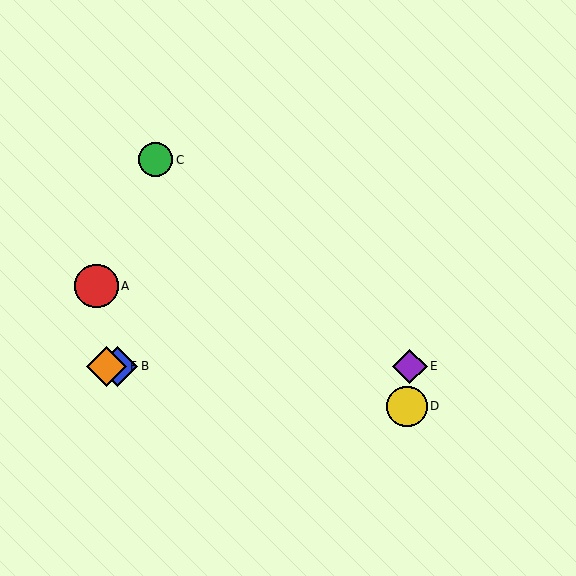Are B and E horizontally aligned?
Yes, both are at y≈366.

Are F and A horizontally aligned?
No, F is at y≈366 and A is at y≈286.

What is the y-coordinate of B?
Object B is at y≈366.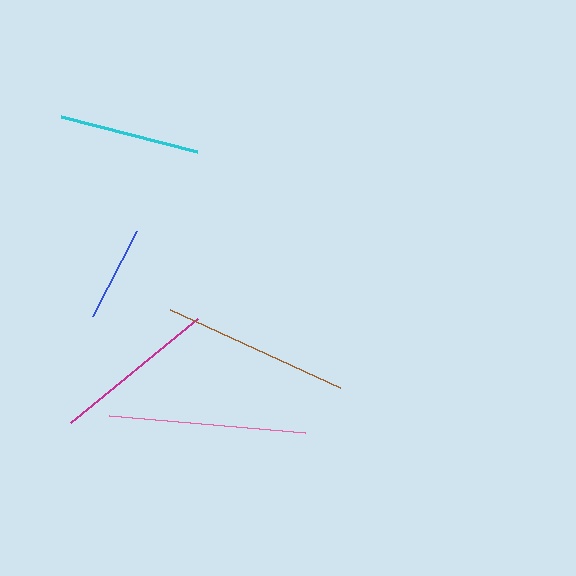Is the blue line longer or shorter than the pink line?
The pink line is longer than the blue line.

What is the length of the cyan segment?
The cyan segment is approximately 140 pixels long.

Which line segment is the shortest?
The blue line is the shortest at approximately 96 pixels.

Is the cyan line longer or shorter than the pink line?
The pink line is longer than the cyan line.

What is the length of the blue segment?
The blue segment is approximately 96 pixels long.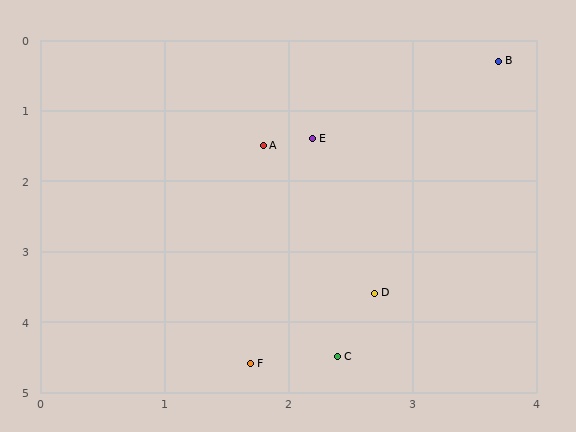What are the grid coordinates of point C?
Point C is at approximately (2.4, 4.5).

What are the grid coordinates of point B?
Point B is at approximately (3.7, 0.3).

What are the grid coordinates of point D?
Point D is at approximately (2.7, 3.6).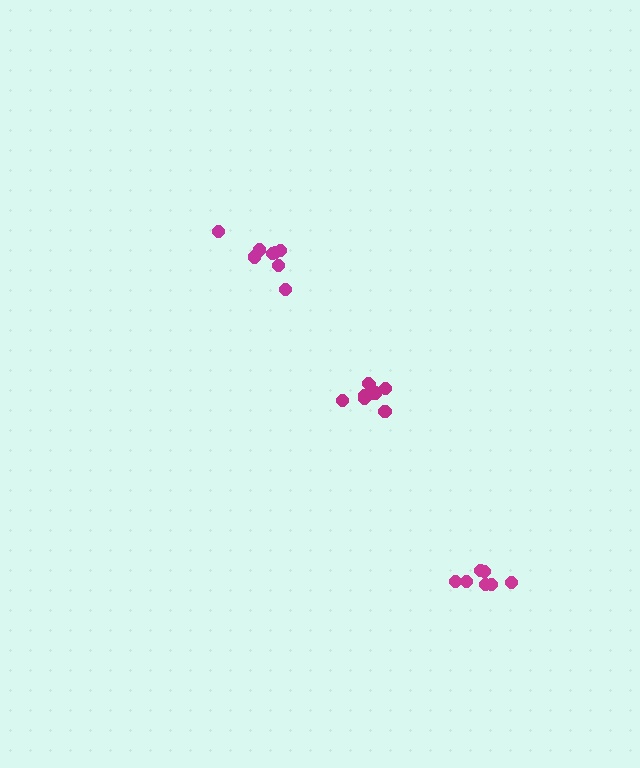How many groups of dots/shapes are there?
There are 3 groups.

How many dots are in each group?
Group 1: 9 dots, Group 2: 9 dots, Group 3: 7 dots (25 total).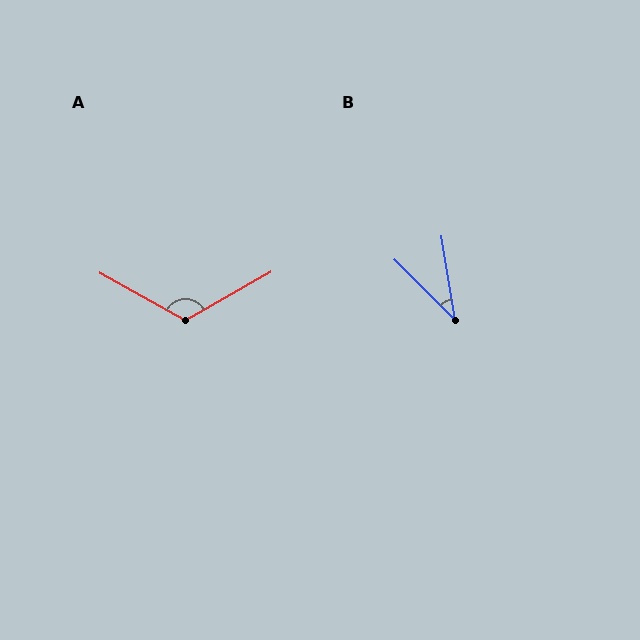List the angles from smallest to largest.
B (36°), A (121°).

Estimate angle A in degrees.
Approximately 121 degrees.